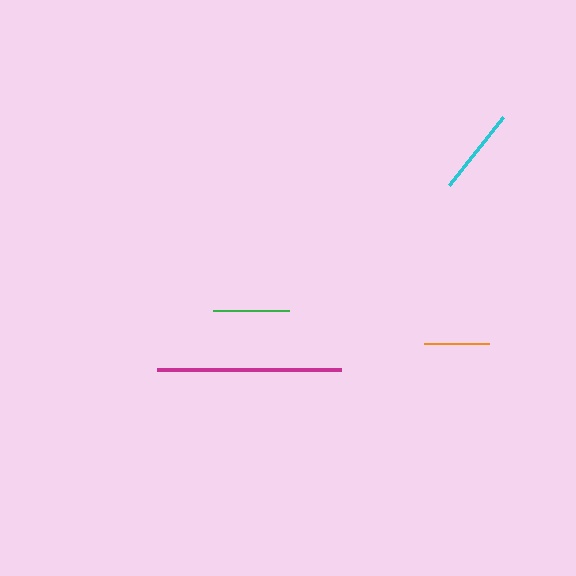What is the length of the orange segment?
The orange segment is approximately 65 pixels long.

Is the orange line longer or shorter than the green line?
The green line is longer than the orange line.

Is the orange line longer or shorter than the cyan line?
The cyan line is longer than the orange line.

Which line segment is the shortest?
The orange line is the shortest at approximately 65 pixels.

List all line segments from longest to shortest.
From longest to shortest: magenta, cyan, green, orange.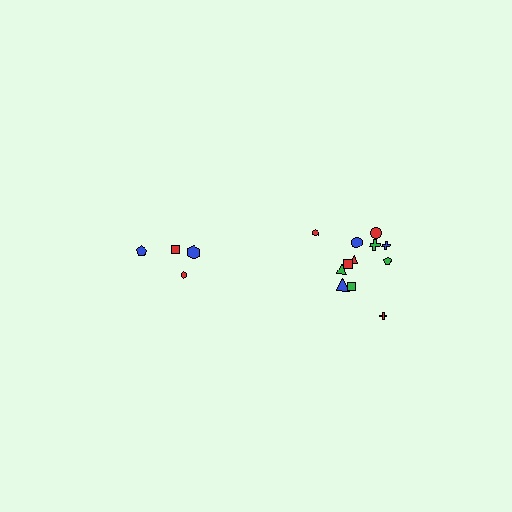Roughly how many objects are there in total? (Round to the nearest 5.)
Roughly 15 objects in total.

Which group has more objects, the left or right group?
The right group.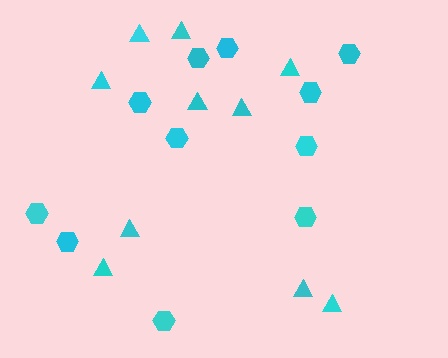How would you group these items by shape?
There are 2 groups: one group of hexagons (11) and one group of triangles (10).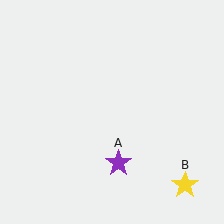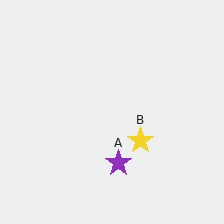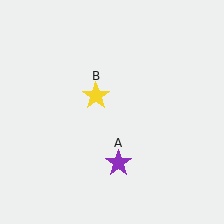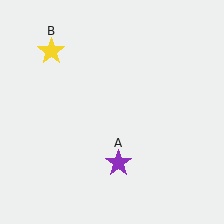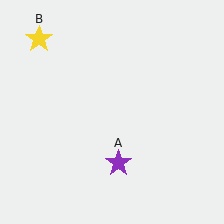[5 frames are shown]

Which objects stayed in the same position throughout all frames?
Purple star (object A) remained stationary.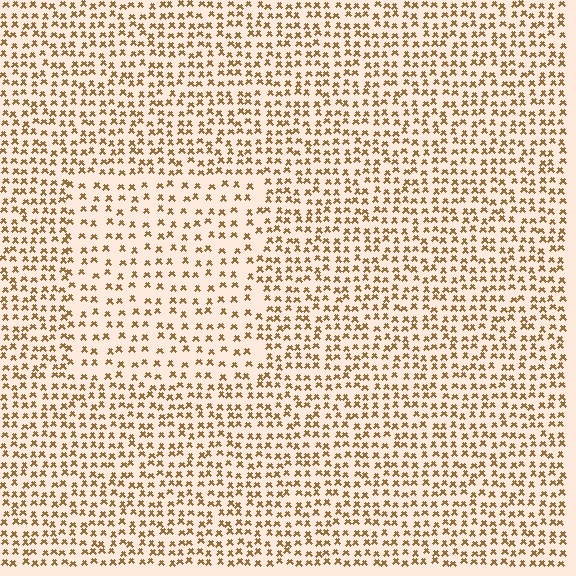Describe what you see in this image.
The image contains small brown elements arranged at two different densities. A rectangle-shaped region is visible where the elements are less densely packed than the surrounding area.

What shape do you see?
I see a rectangle.